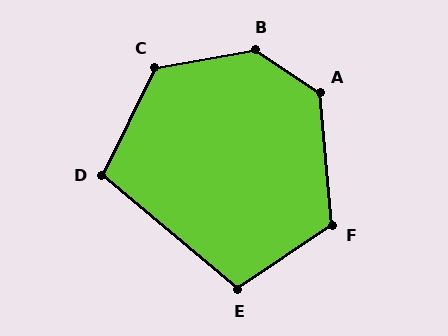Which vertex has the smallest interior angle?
D, at approximately 104 degrees.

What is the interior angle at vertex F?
Approximately 119 degrees (obtuse).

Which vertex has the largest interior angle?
B, at approximately 137 degrees.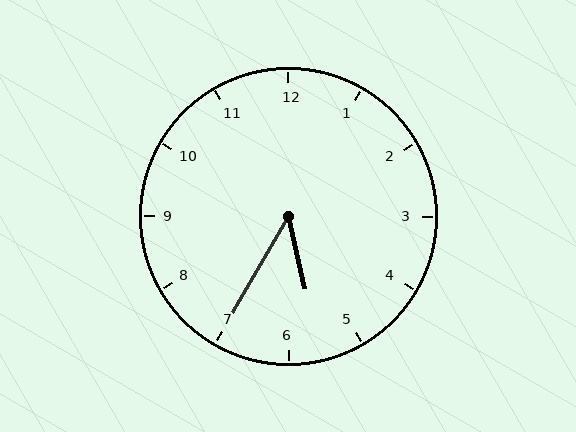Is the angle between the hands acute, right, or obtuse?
It is acute.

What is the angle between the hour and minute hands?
Approximately 42 degrees.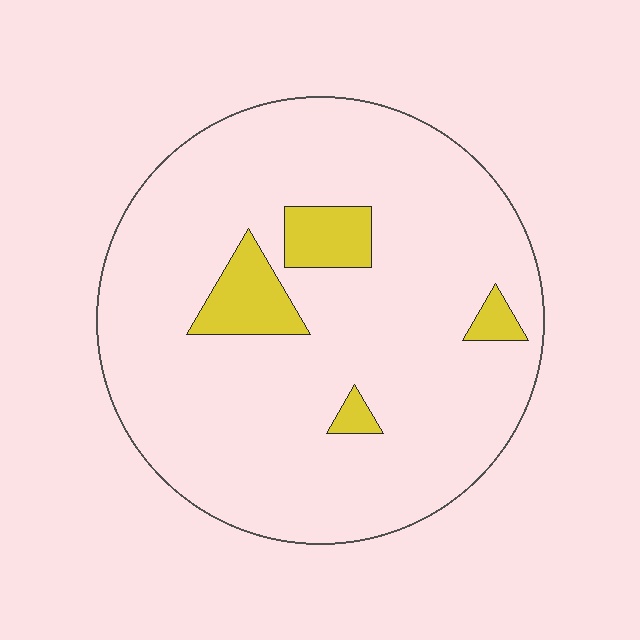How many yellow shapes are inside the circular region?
4.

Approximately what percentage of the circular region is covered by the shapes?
Approximately 10%.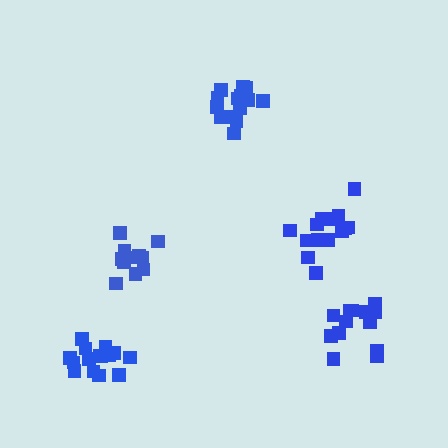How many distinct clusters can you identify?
There are 5 distinct clusters.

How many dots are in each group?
Group 1: 15 dots, Group 2: 15 dots, Group 3: 13 dots, Group 4: 11 dots, Group 5: 14 dots (68 total).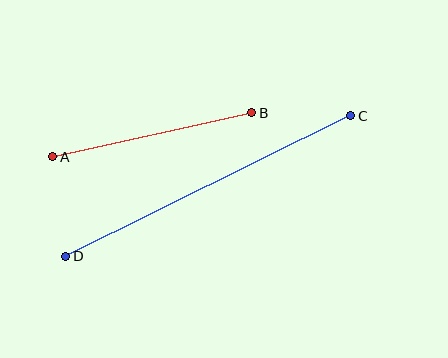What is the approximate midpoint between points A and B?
The midpoint is at approximately (152, 135) pixels.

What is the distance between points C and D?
The distance is approximately 318 pixels.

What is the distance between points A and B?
The distance is approximately 204 pixels.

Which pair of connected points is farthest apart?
Points C and D are farthest apart.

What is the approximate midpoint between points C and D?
The midpoint is at approximately (208, 186) pixels.